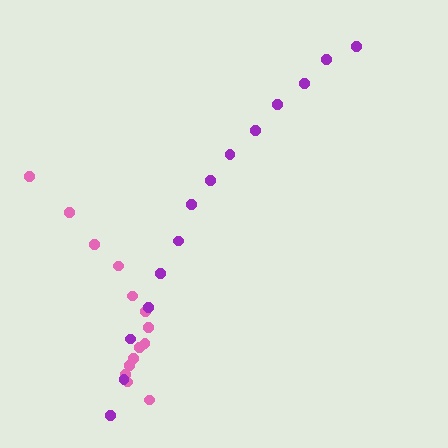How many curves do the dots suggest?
There are 2 distinct paths.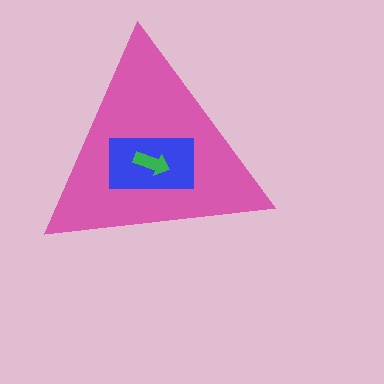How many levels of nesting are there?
3.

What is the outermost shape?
The pink triangle.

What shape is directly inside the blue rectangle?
The green arrow.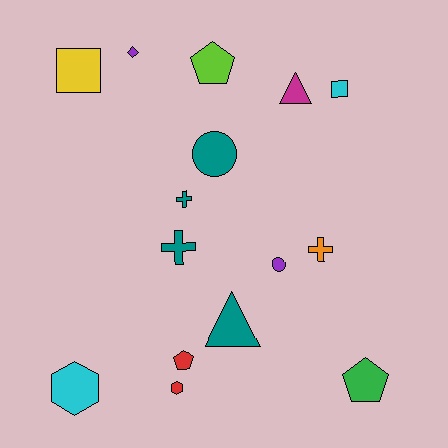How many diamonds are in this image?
There is 1 diamond.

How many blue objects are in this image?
There are no blue objects.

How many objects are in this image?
There are 15 objects.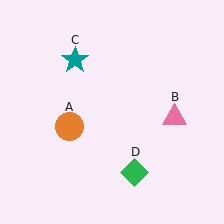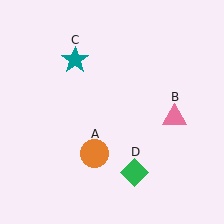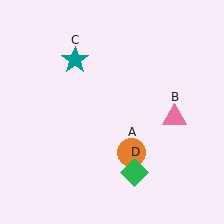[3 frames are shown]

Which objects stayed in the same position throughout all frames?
Pink triangle (object B) and teal star (object C) and green diamond (object D) remained stationary.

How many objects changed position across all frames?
1 object changed position: orange circle (object A).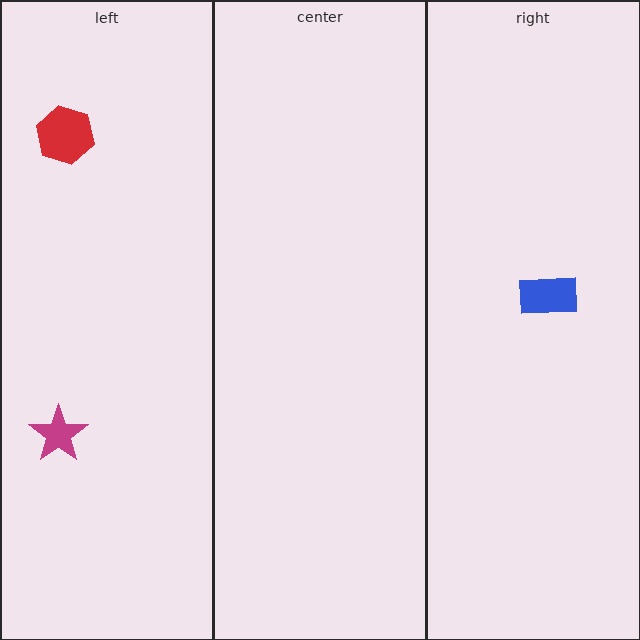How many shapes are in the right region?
1.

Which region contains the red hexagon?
The left region.